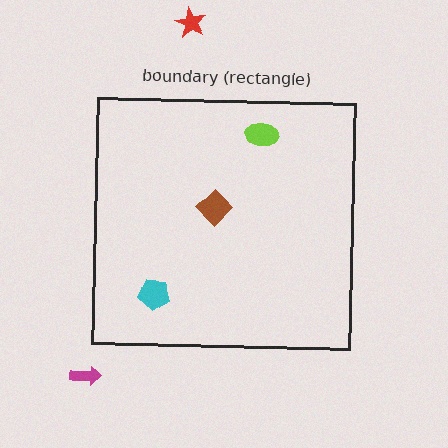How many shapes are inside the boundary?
3 inside, 2 outside.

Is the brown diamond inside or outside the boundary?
Inside.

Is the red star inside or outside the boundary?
Outside.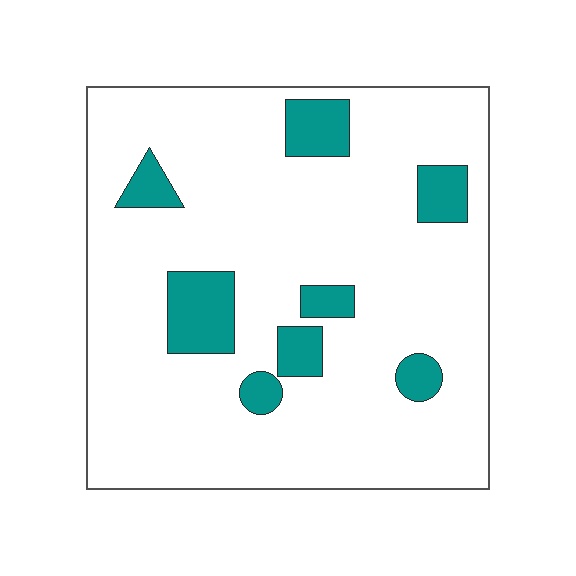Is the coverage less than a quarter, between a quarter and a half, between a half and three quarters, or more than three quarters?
Less than a quarter.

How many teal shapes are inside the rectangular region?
8.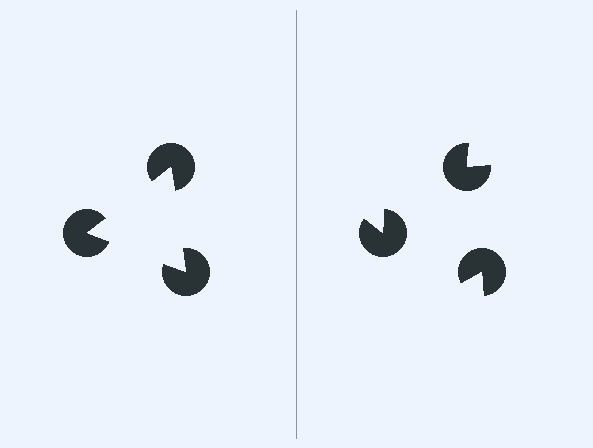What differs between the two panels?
The pac-man discs are positioned identically on both sides; only the wedge orientations differ. On the left they align to a triangle; on the right they are misaligned.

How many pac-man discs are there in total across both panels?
6 — 3 on each side.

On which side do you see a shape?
An illusory triangle appears on the left side. On the right side the wedge cuts are rotated, so no coherent shape forms.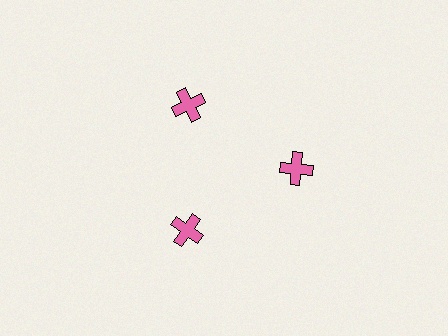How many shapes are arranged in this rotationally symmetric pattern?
There are 3 shapes, arranged in 3 groups of 1.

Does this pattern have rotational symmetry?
Yes, this pattern has 3-fold rotational symmetry. It looks the same after rotating 120 degrees around the center.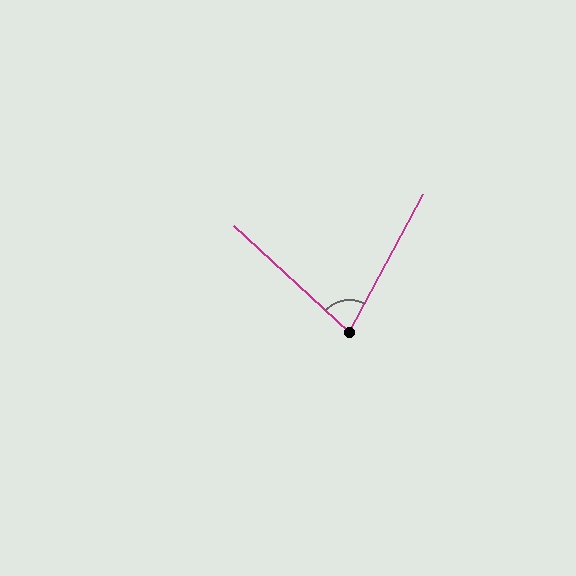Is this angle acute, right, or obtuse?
It is acute.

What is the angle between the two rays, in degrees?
Approximately 76 degrees.